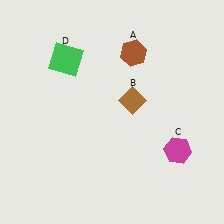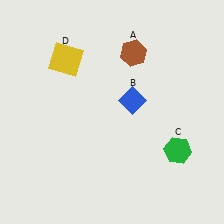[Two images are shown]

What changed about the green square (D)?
In Image 1, D is green. In Image 2, it changed to yellow.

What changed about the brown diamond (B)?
In Image 1, B is brown. In Image 2, it changed to blue.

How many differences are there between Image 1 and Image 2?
There are 3 differences between the two images.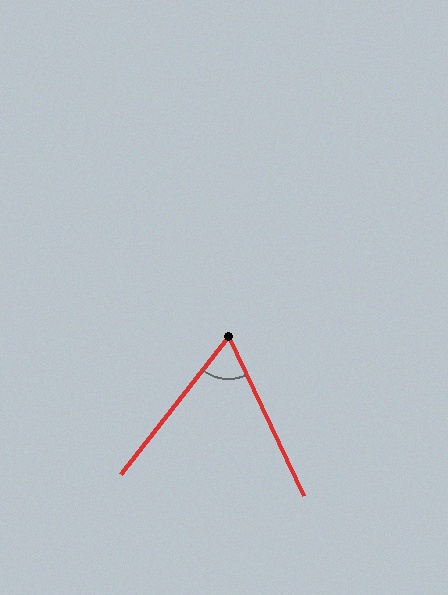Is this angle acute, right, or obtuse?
It is acute.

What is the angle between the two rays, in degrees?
Approximately 63 degrees.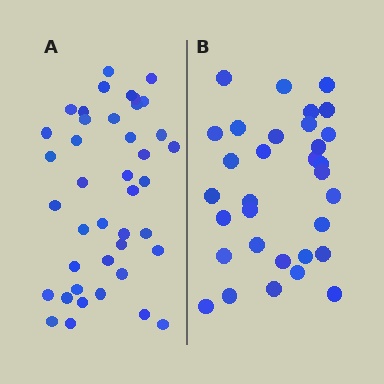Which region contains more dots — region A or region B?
Region A (the left region) has more dots.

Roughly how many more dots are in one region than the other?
Region A has roughly 8 or so more dots than region B.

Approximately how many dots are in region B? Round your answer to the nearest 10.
About 30 dots. (The exact count is 32, which rounds to 30.)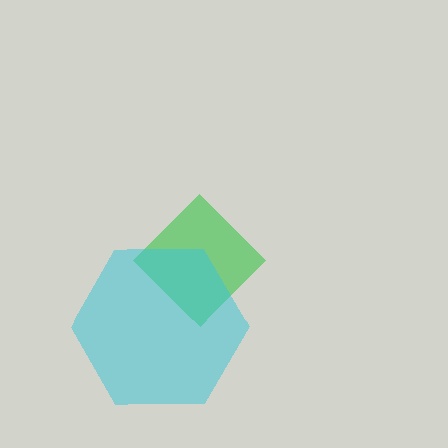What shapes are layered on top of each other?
The layered shapes are: a green diamond, a cyan hexagon.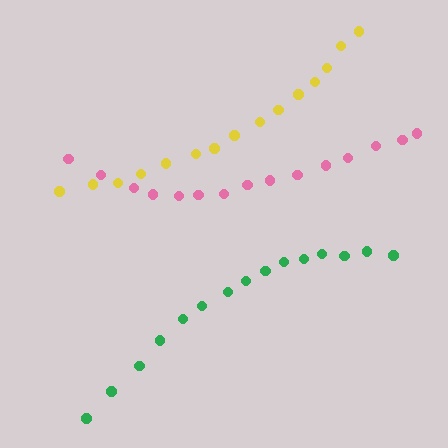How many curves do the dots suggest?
There are 3 distinct paths.